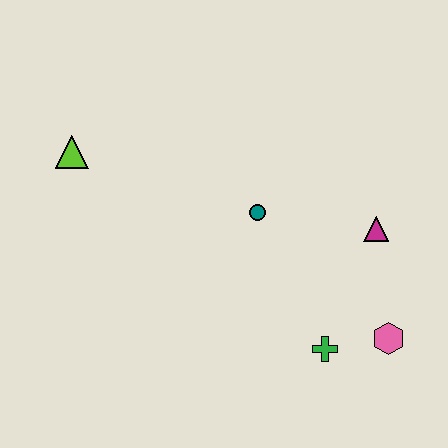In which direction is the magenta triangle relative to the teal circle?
The magenta triangle is to the right of the teal circle.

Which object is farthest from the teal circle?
The lime triangle is farthest from the teal circle.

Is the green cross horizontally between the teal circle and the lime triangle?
No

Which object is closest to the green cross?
The pink hexagon is closest to the green cross.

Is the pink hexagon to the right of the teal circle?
Yes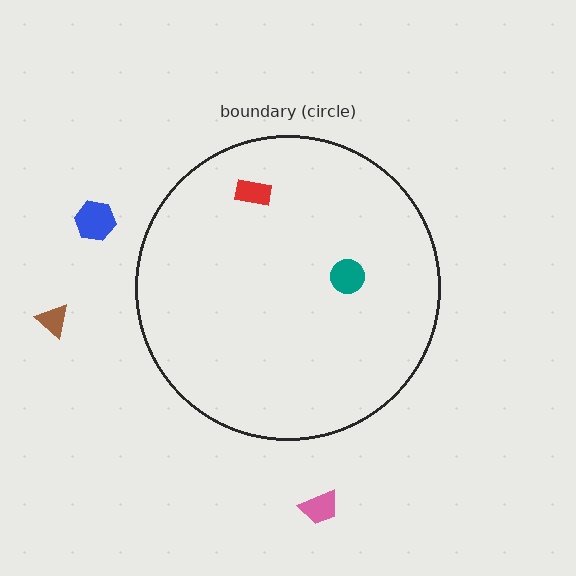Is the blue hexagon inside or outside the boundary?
Outside.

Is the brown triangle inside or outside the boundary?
Outside.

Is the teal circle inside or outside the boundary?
Inside.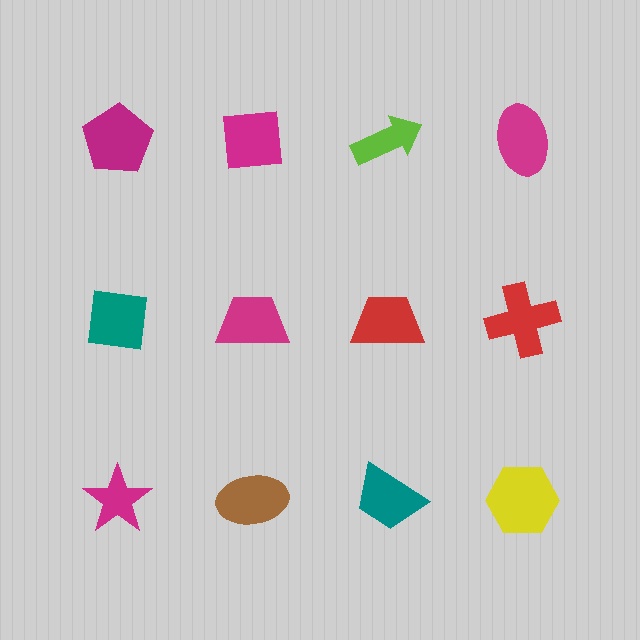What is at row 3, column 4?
A yellow hexagon.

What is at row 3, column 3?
A teal trapezoid.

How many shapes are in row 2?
4 shapes.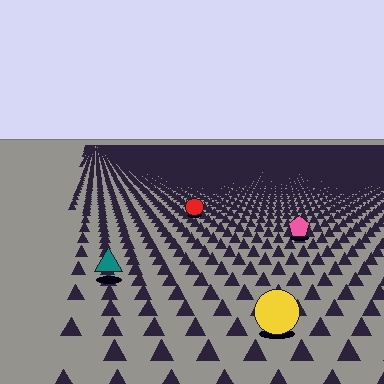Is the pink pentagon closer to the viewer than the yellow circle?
No. The yellow circle is closer — you can tell from the texture gradient: the ground texture is coarser near it.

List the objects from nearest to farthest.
From nearest to farthest: the yellow circle, the teal triangle, the pink pentagon, the red circle.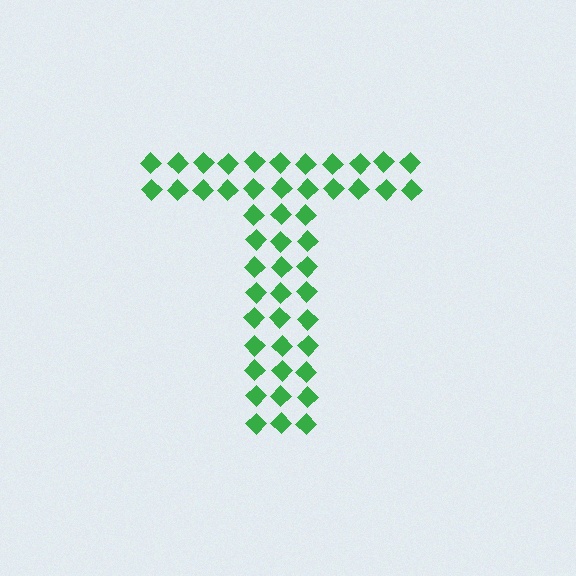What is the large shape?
The large shape is the letter T.